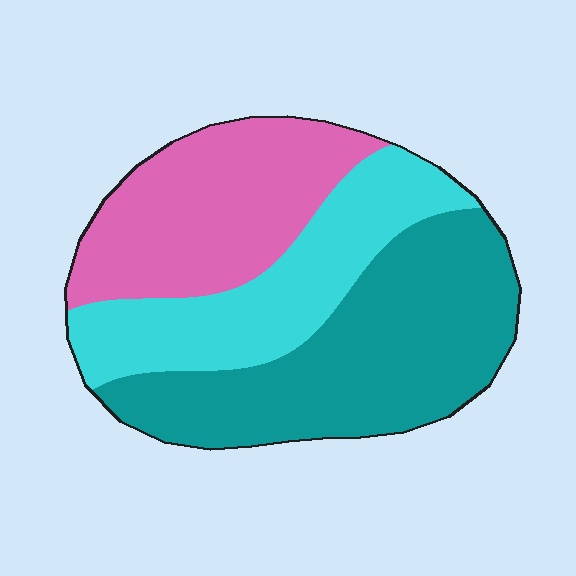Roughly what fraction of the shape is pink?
Pink takes up about one third (1/3) of the shape.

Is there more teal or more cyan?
Teal.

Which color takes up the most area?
Teal, at roughly 40%.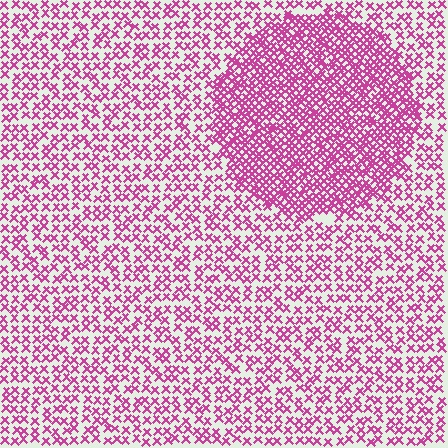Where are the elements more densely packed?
The elements are more densely packed inside the circle boundary.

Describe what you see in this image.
The image contains small magenta elements arranged at two different densities. A circle-shaped region is visible where the elements are more densely packed than the surrounding area.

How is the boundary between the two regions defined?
The boundary is defined by a change in element density (approximately 2.0x ratio). All elements are the same color, size, and shape.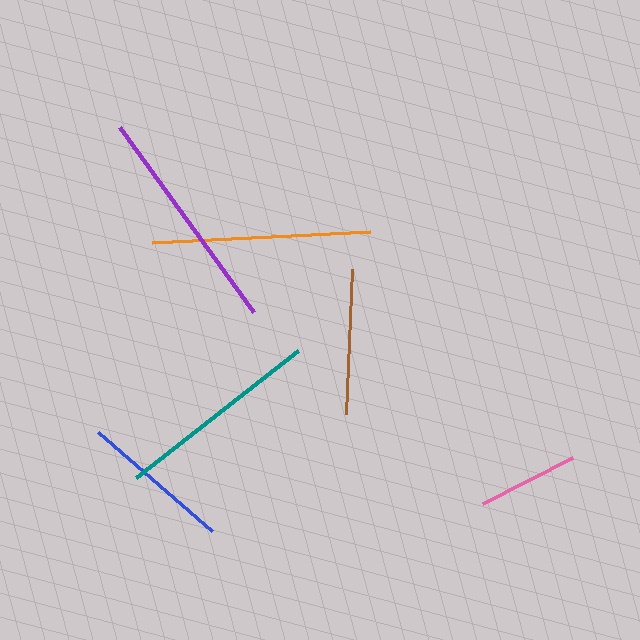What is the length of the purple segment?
The purple segment is approximately 228 pixels long.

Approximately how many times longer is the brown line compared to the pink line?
The brown line is approximately 1.4 times the length of the pink line.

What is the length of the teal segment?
The teal segment is approximately 206 pixels long.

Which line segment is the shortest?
The pink line is the shortest at approximately 101 pixels.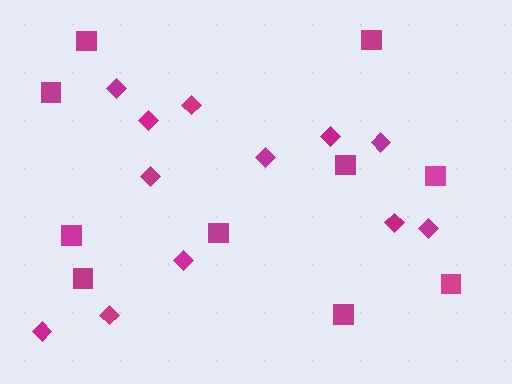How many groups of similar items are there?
There are 2 groups: one group of diamonds (12) and one group of squares (10).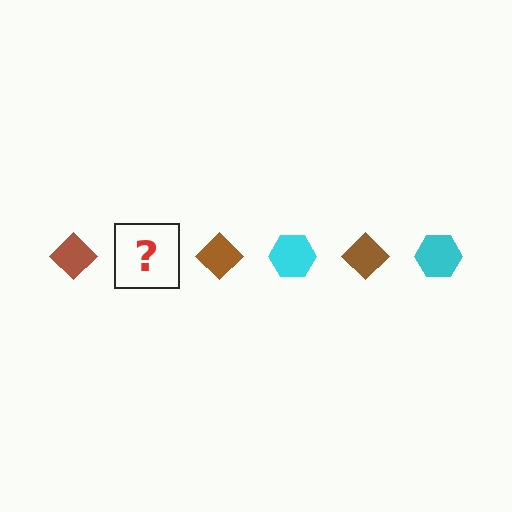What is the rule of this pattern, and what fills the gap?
The rule is that the pattern alternates between brown diamond and cyan hexagon. The gap should be filled with a cyan hexagon.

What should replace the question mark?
The question mark should be replaced with a cyan hexagon.